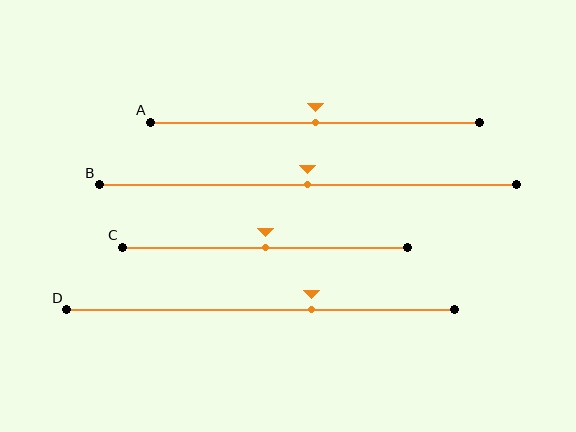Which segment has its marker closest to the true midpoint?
Segment A has its marker closest to the true midpoint.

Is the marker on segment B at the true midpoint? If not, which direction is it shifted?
Yes, the marker on segment B is at the true midpoint.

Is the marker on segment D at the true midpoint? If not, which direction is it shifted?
No, the marker on segment D is shifted to the right by about 13% of the segment length.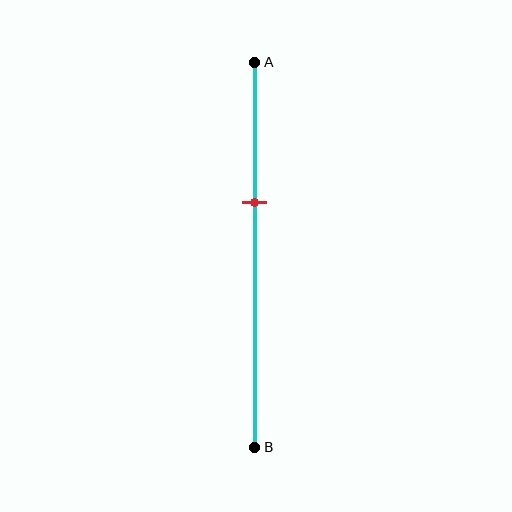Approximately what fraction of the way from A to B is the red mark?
The red mark is approximately 35% of the way from A to B.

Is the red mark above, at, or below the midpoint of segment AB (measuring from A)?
The red mark is above the midpoint of segment AB.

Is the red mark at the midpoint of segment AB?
No, the mark is at about 35% from A, not at the 50% midpoint.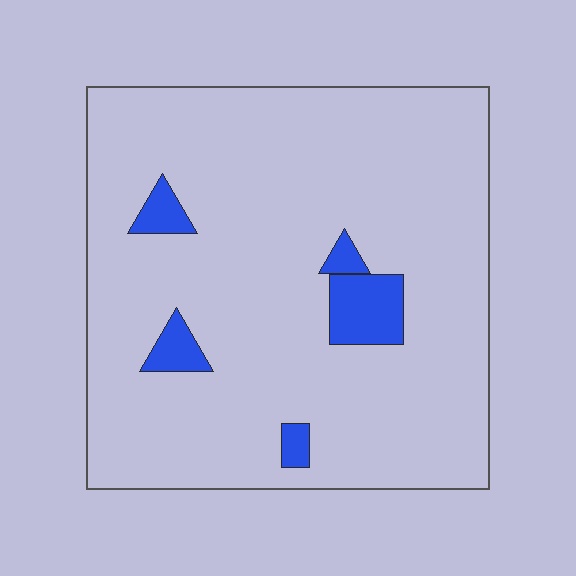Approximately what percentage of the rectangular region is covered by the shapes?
Approximately 10%.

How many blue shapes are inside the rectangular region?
5.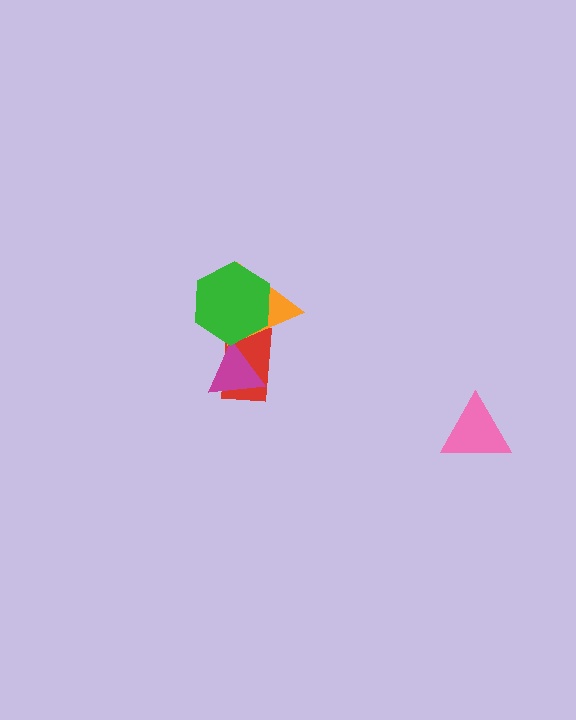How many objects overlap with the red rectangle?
3 objects overlap with the red rectangle.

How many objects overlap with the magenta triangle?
2 objects overlap with the magenta triangle.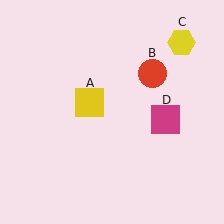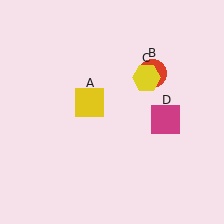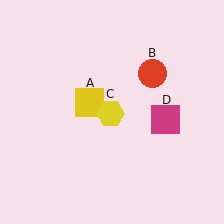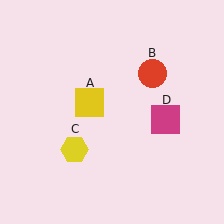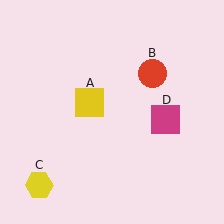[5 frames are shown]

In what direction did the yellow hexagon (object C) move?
The yellow hexagon (object C) moved down and to the left.